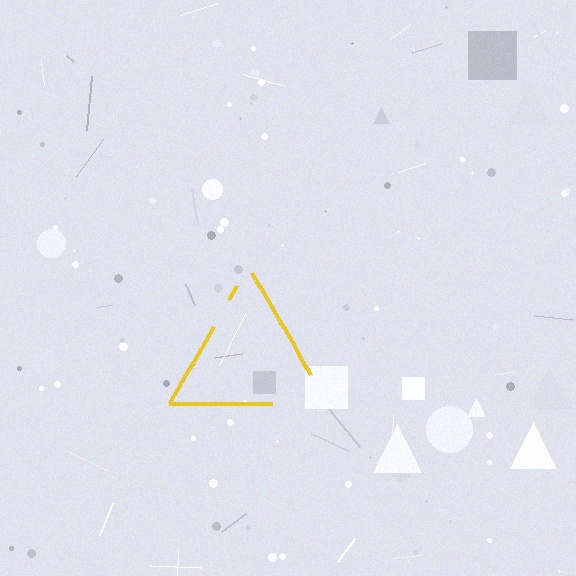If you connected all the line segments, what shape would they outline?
They would outline a triangle.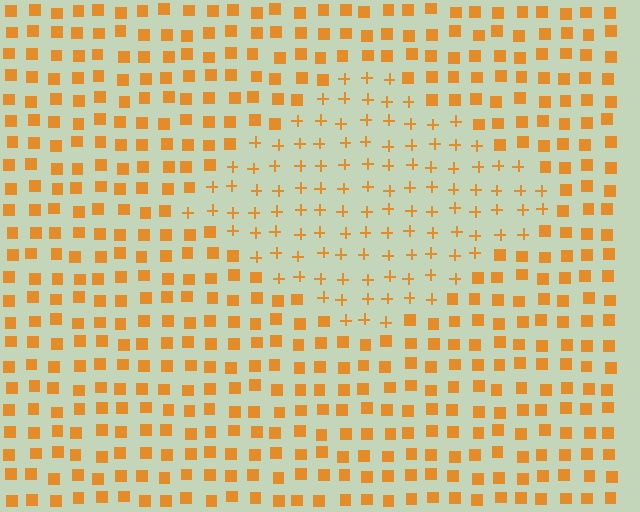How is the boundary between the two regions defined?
The boundary is defined by a change in element shape: plus signs inside vs. squares outside. All elements share the same color and spacing.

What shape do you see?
I see a diamond.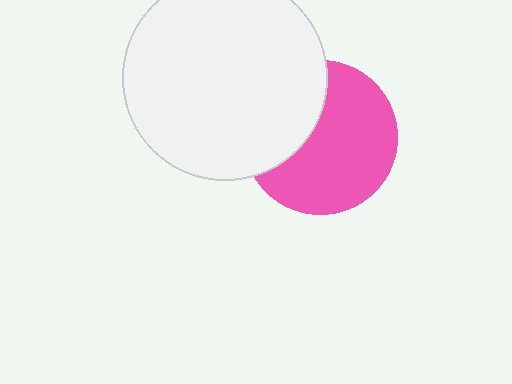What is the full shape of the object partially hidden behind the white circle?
The partially hidden object is a pink circle.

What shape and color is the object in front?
The object in front is a white circle.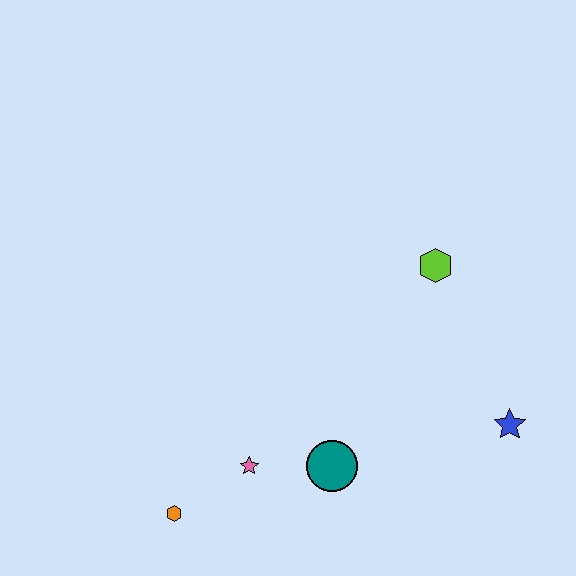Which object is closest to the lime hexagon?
The blue star is closest to the lime hexagon.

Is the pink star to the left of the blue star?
Yes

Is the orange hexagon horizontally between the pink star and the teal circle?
No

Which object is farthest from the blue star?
The orange hexagon is farthest from the blue star.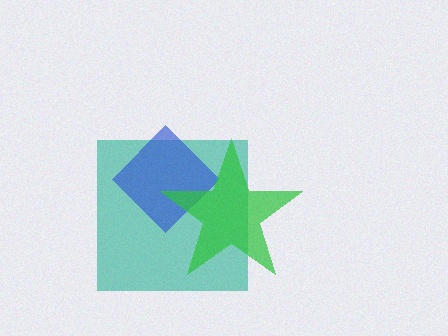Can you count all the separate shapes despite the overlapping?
Yes, there are 3 separate shapes.